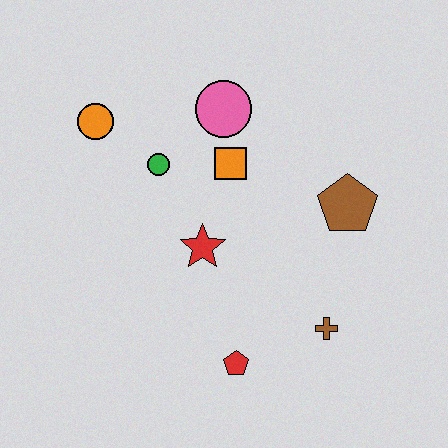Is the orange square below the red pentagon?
No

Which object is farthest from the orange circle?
The brown cross is farthest from the orange circle.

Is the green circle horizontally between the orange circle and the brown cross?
Yes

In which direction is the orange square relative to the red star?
The orange square is above the red star.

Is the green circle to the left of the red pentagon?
Yes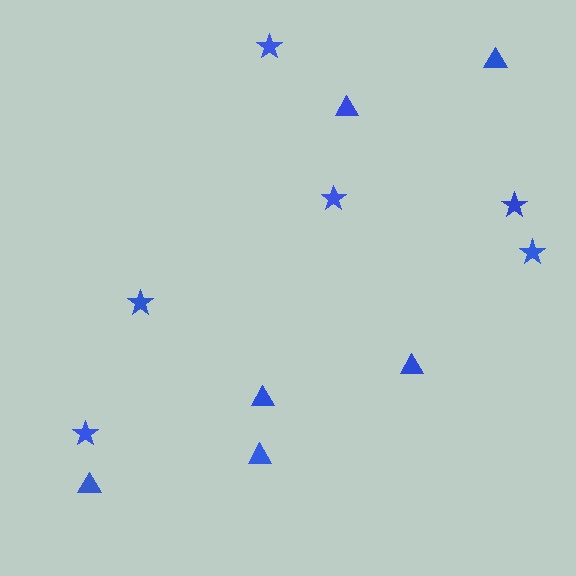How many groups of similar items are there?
There are 2 groups: one group of triangles (6) and one group of stars (6).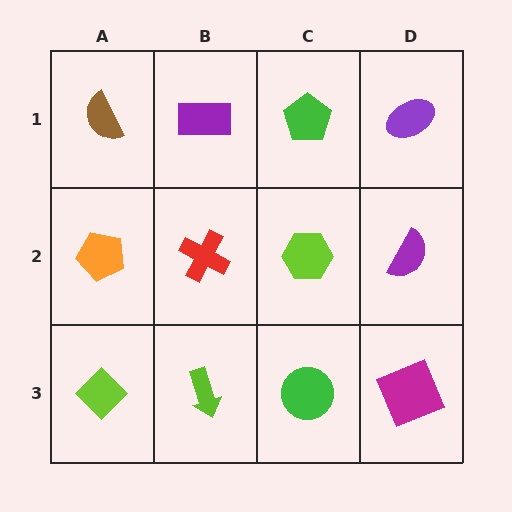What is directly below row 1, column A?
An orange pentagon.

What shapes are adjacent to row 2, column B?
A purple rectangle (row 1, column B), a lime arrow (row 3, column B), an orange pentagon (row 2, column A), a lime hexagon (row 2, column C).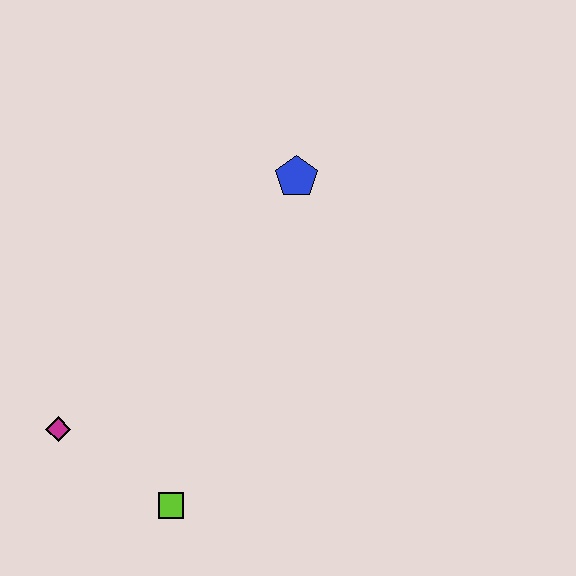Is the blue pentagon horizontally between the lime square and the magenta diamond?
No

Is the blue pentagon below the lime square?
No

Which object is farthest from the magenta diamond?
The blue pentagon is farthest from the magenta diamond.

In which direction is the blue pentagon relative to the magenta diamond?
The blue pentagon is above the magenta diamond.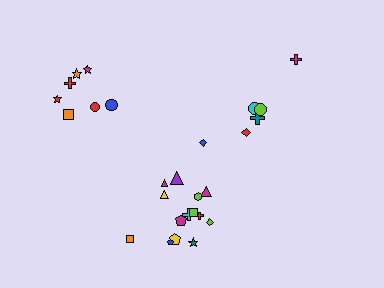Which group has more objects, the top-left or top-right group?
The top-left group.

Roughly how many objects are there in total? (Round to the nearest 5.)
Roughly 25 objects in total.